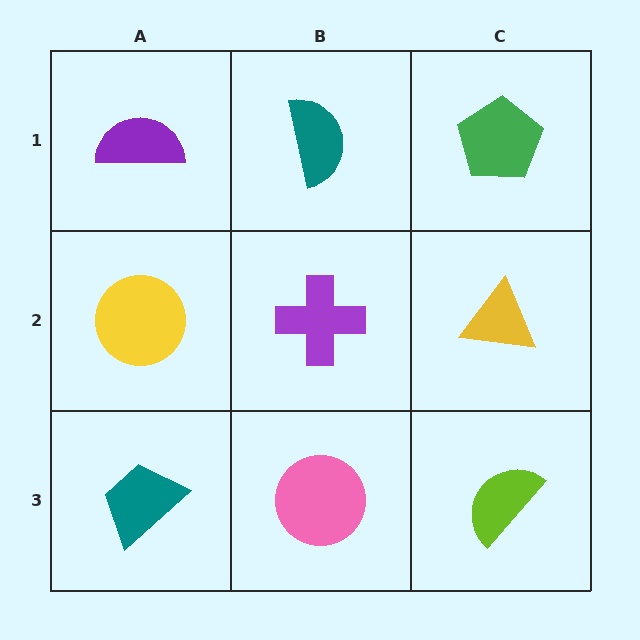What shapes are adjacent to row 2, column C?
A green pentagon (row 1, column C), a lime semicircle (row 3, column C), a purple cross (row 2, column B).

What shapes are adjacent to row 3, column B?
A purple cross (row 2, column B), a teal trapezoid (row 3, column A), a lime semicircle (row 3, column C).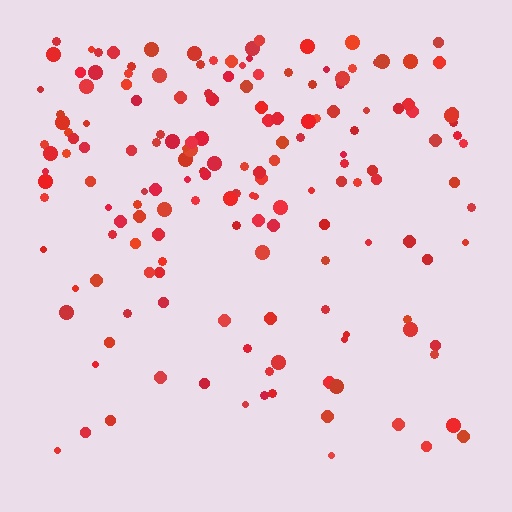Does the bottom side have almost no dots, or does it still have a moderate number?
Still a moderate number, just noticeably fewer than the top.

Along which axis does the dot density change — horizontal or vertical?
Vertical.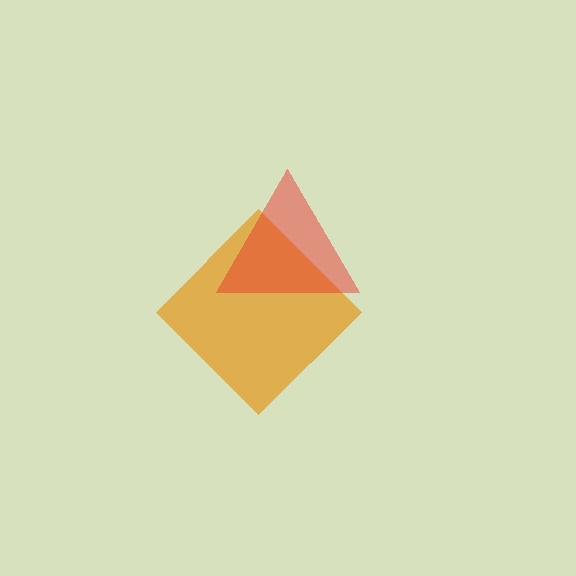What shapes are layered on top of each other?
The layered shapes are: an orange diamond, a red triangle.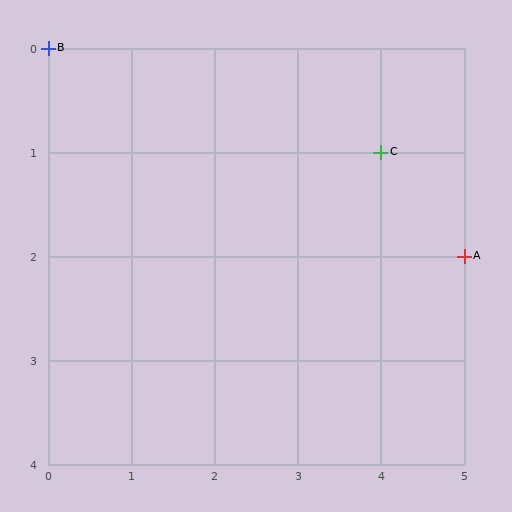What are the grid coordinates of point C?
Point C is at grid coordinates (4, 1).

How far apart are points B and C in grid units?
Points B and C are 4 columns and 1 row apart (about 4.1 grid units diagonally).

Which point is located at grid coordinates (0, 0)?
Point B is at (0, 0).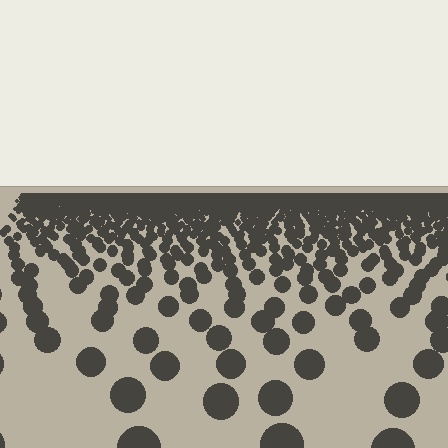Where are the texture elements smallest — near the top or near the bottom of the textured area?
Near the top.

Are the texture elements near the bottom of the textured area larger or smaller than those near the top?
Larger. Near the bottom, elements are closer to the viewer and appear at a bigger on-screen size.